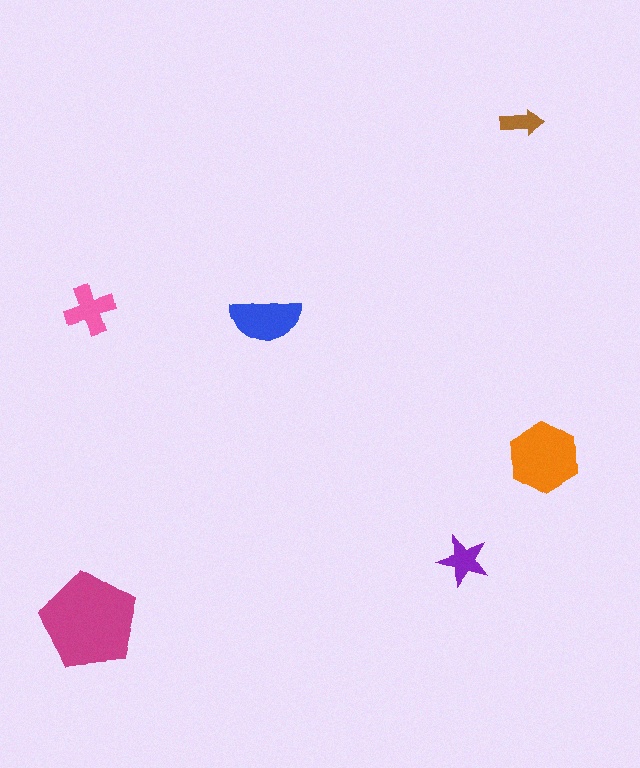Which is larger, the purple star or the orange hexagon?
The orange hexagon.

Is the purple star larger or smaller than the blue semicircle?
Smaller.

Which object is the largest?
The magenta pentagon.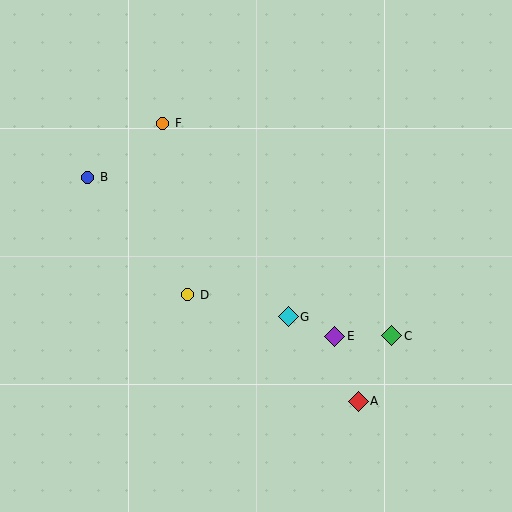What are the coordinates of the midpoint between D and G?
The midpoint between D and G is at (238, 306).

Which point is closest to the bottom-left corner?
Point D is closest to the bottom-left corner.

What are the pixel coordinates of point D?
Point D is at (188, 295).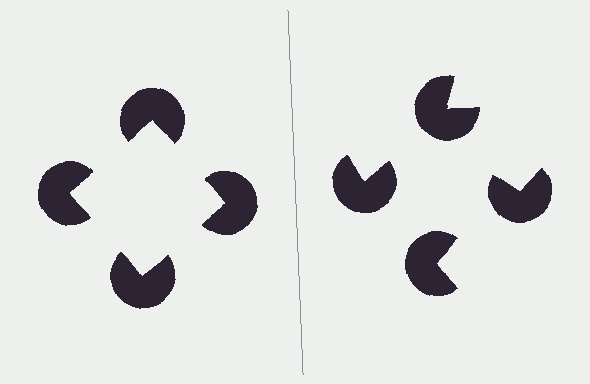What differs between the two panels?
The pac-man discs are positioned identically on both sides; only the wedge orientations differ. On the left they align to a square; on the right they are misaligned.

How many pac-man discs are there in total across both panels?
8 — 4 on each side.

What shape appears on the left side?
An illusory square.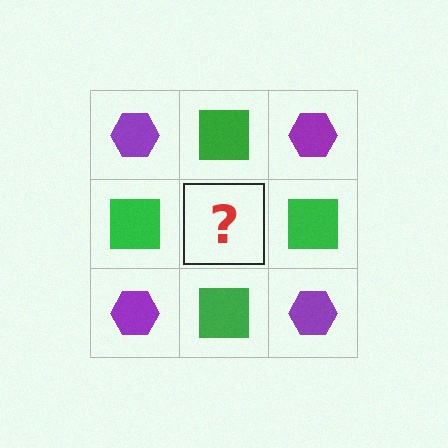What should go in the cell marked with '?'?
The missing cell should contain a purple hexagon.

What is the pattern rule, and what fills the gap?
The rule is that it alternates purple hexagon and green square in a checkerboard pattern. The gap should be filled with a purple hexagon.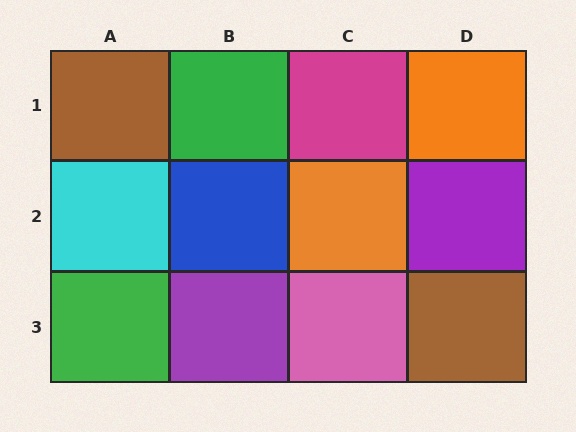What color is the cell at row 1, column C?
Magenta.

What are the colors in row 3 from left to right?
Green, purple, pink, brown.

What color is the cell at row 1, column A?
Brown.